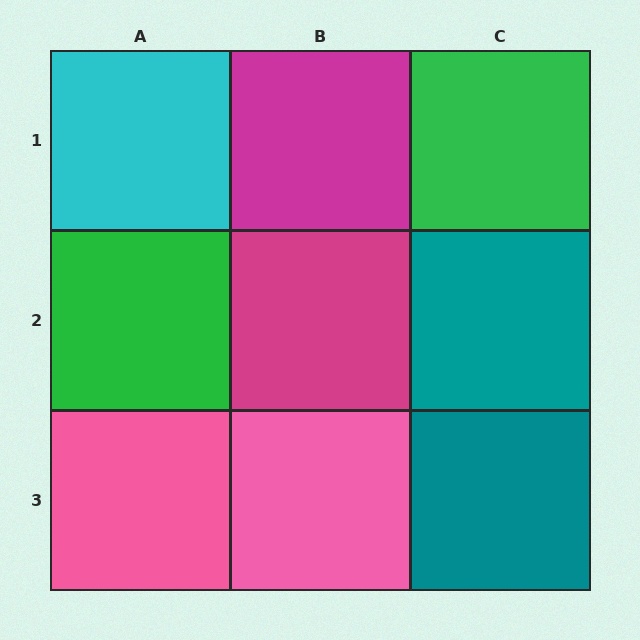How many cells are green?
2 cells are green.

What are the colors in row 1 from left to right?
Cyan, magenta, green.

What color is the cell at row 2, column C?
Teal.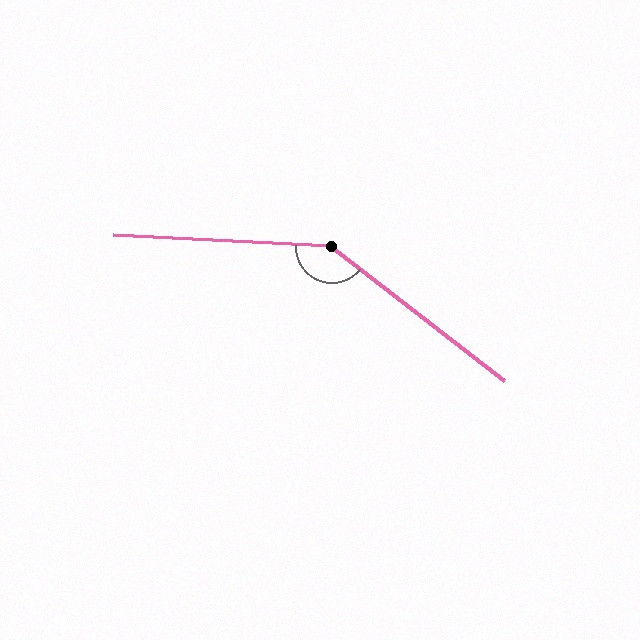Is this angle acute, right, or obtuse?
It is obtuse.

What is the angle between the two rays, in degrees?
Approximately 145 degrees.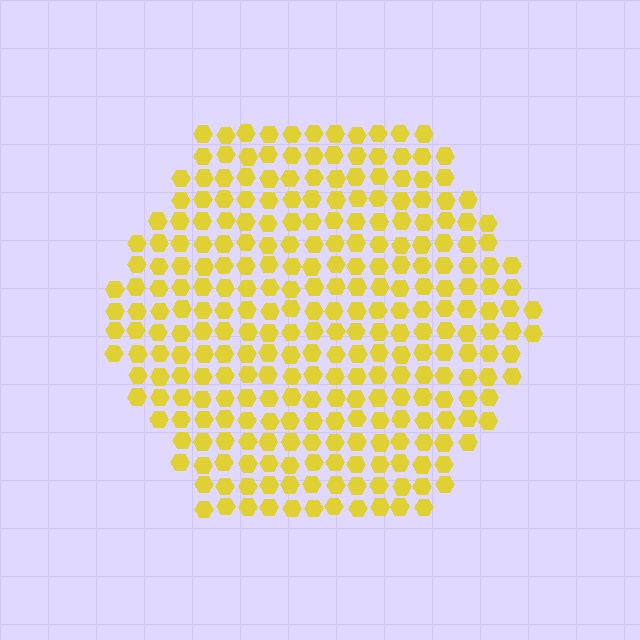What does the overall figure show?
The overall figure shows a hexagon.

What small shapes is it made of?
It is made of small hexagons.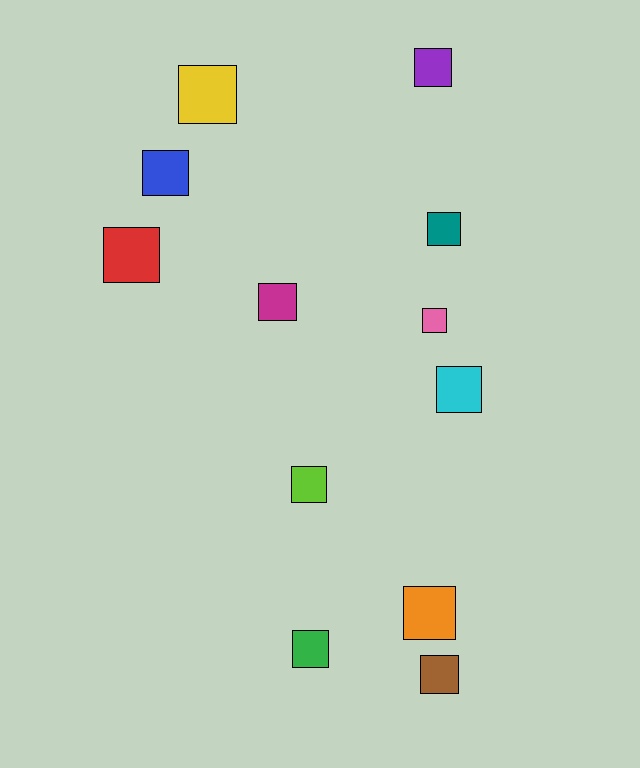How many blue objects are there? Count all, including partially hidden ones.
There is 1 blue object.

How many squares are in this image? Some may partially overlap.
There are 12 squares.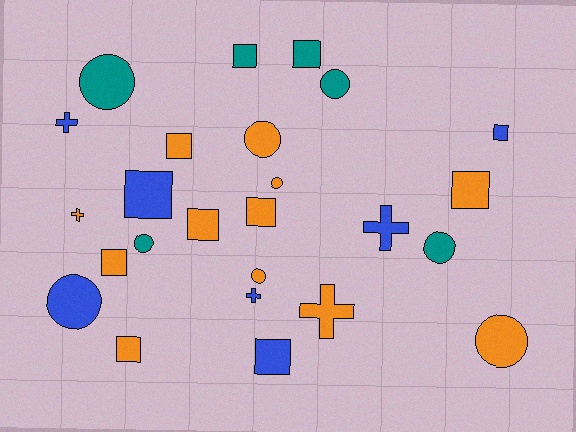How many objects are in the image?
There are 25 objects.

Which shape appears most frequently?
Square, with 11 objects.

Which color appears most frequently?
Orange, with 12 objects.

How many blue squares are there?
There are 3 blue squares.